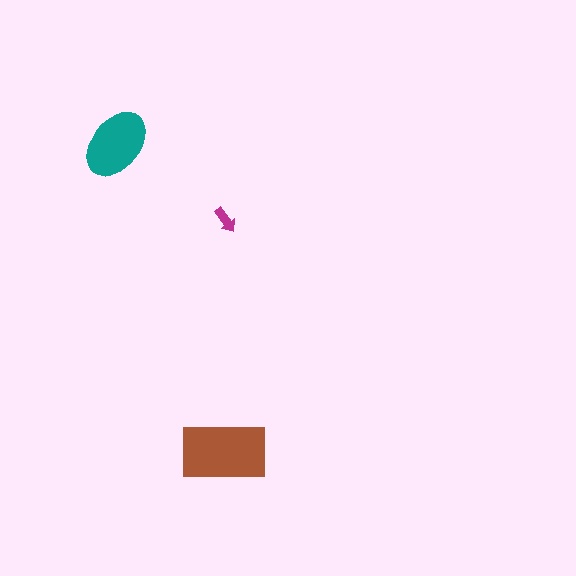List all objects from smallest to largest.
The magenta arrow, the teal ellipse, the brown rectangle.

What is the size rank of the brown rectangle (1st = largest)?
1st.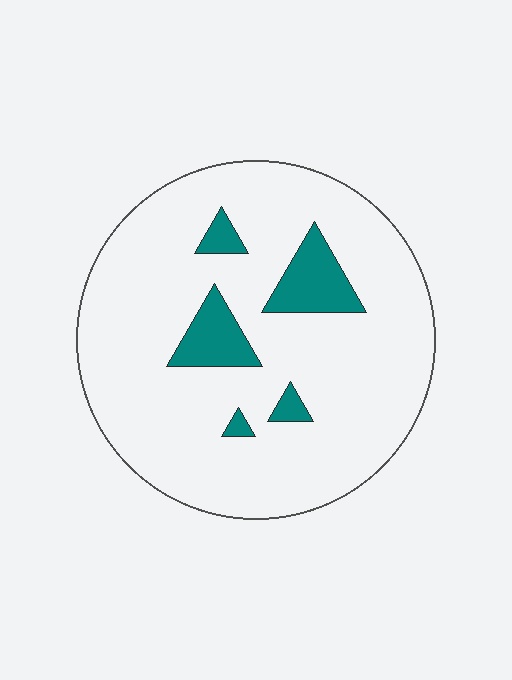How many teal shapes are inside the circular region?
5.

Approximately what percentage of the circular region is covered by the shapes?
Approximately 10%.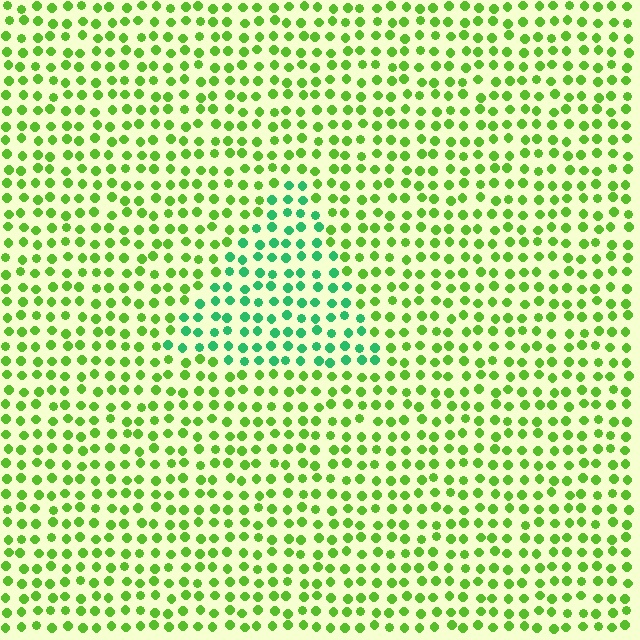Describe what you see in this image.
The image is filled with small lime elements in a uniform arrangement. A triangle-shaped region is visible where the elements are tinted to a slightly different hue, forming a subtle color boundary.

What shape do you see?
I see a triangle.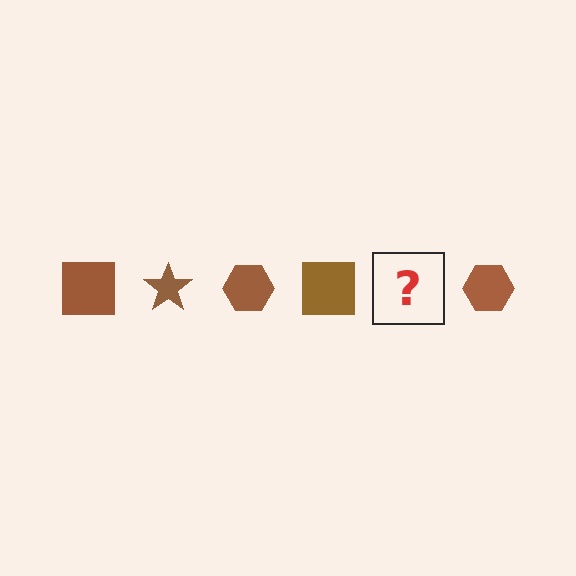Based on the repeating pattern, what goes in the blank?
The blank should be a brown star.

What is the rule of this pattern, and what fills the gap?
The rule is that the pattern cycles through square, star, hexagon shapes in brown. The gap should be filled with a brown star.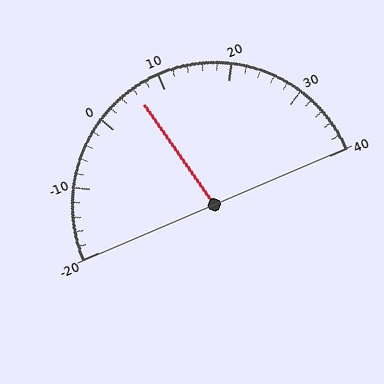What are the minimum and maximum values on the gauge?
The gauge ranges from -20 to 40.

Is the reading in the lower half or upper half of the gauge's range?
The reading is in the lower half of the range (-20 to 40).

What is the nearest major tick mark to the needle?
The nearest major tick mark is 10.